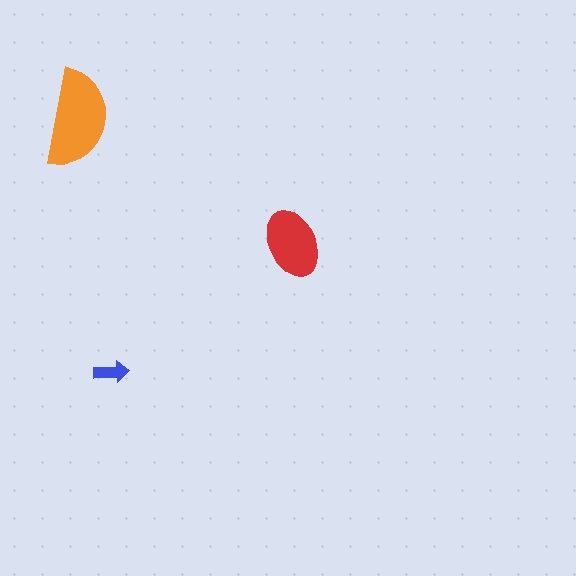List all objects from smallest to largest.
The blue arrow, the red ellipse, the orange semicircle.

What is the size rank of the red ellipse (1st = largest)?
2nd.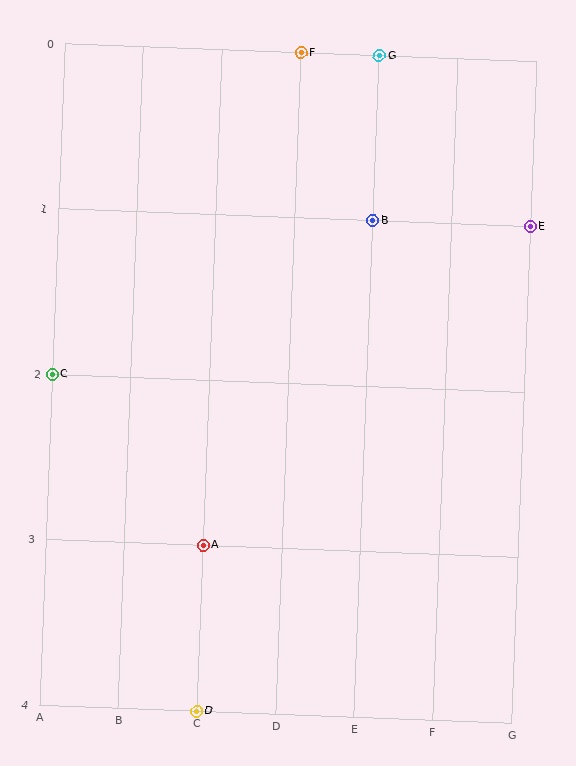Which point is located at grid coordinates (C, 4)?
Point D is at (C, 4).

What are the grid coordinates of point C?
Point C is at grid coordinates (A, 2).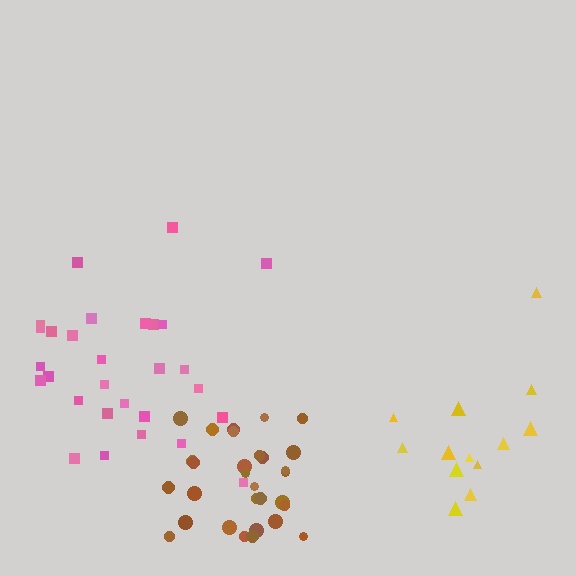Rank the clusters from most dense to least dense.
brown, pink, yellow.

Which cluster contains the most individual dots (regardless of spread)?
Brown (30).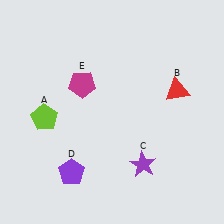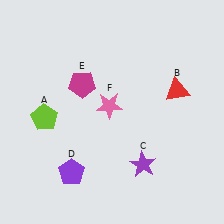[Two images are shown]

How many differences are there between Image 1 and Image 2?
There is 1 difference between the two images.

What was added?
A pink star (F) was added in Image 2.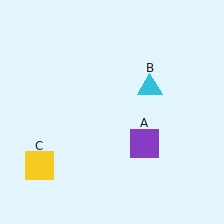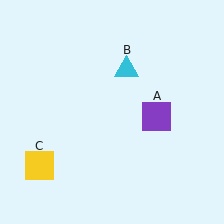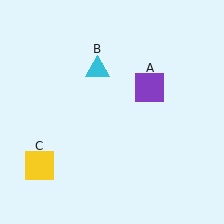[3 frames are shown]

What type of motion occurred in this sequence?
The purple square (object A), cyan triangle (object B) rotated counterclockwise around the center of the scene.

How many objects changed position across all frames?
2 objects changed position: purple square (object A), cyan triangle (object B).